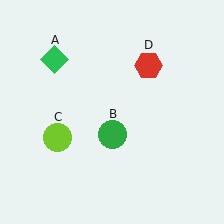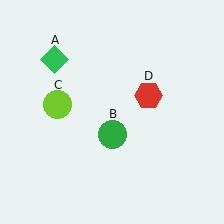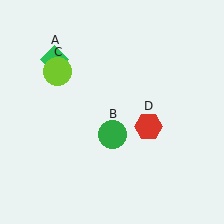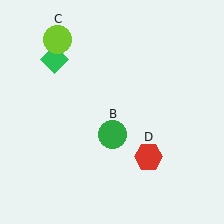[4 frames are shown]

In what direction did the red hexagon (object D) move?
The red hexagon (object D) moved down.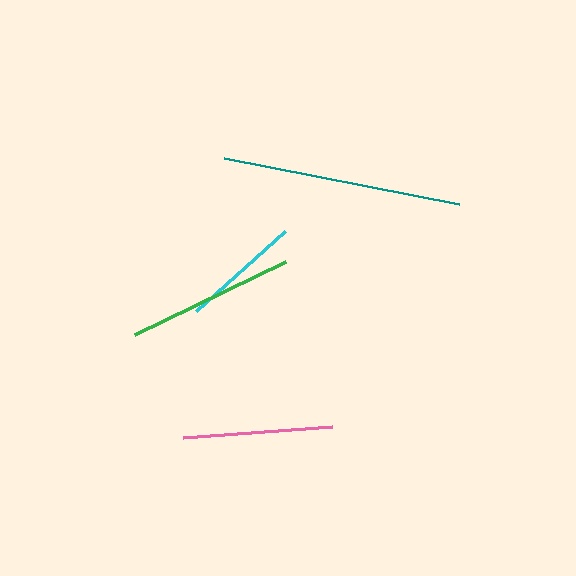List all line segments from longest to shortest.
From longest to shortest: teal, green, pink, cyan.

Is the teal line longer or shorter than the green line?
The teal line is longer than the green line.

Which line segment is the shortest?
The cyan line is the shortest at approximately 120 pixels.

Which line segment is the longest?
The teal line is the longest at approximately 240 pixels.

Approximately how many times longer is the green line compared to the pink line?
The green line is approximately 1.1 times the length of the pink line.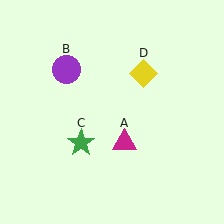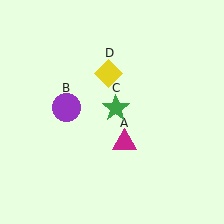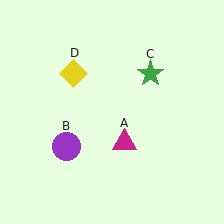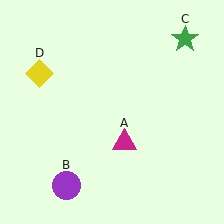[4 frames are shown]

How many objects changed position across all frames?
3 objects changed position: purple circle (object B), green star (object C), yellow diamond (object D).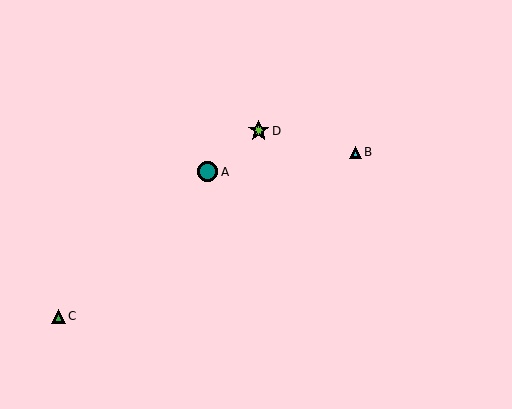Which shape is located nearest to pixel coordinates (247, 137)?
The lime star (labeled D) at (259, 131) is nearest to that location.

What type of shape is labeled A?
Shape A is a teal circle.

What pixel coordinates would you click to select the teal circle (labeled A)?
Click at (207, 172) to select the teal circle A.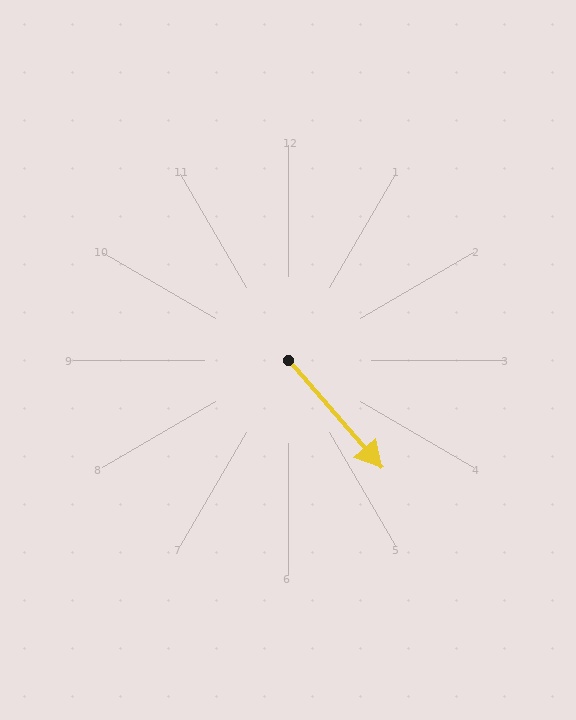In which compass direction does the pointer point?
Southeast.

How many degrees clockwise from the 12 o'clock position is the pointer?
Approximately 139 degrees.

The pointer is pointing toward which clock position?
Roughly 5 o'clock.